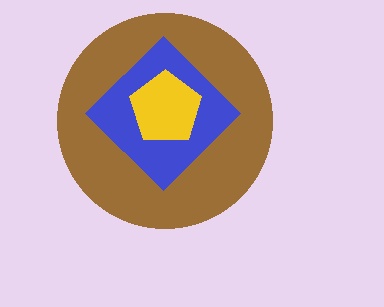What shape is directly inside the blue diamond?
The yellow pentagon.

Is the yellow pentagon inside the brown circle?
Yes.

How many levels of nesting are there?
3.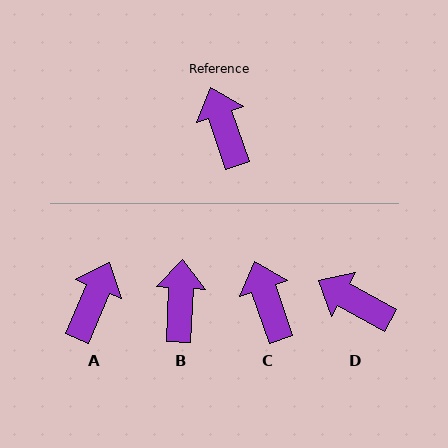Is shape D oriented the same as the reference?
No, it is off by about 43 degrees.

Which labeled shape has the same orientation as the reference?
C.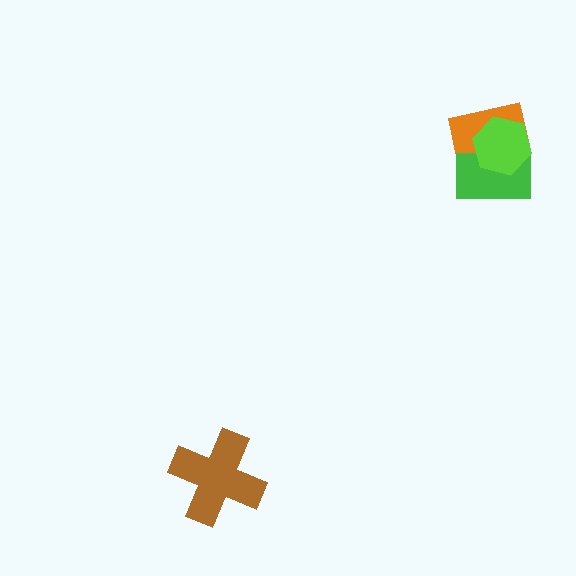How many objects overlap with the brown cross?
0 objects overlap with the brown cross.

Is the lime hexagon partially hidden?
No, no other shape covers it.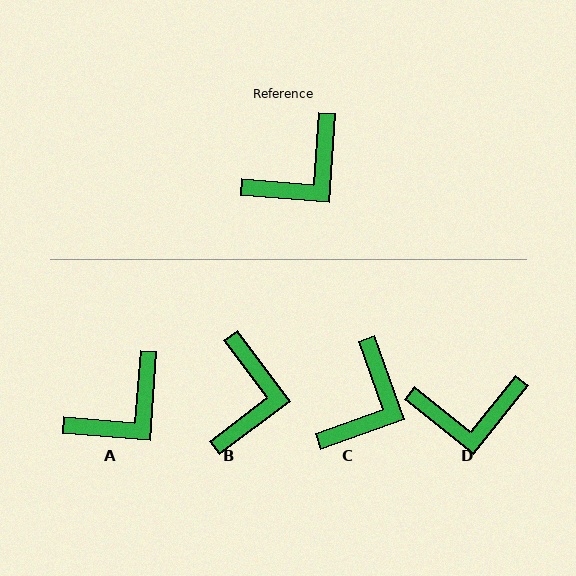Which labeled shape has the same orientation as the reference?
A.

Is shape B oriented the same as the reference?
No, it is off by about 41 degrees.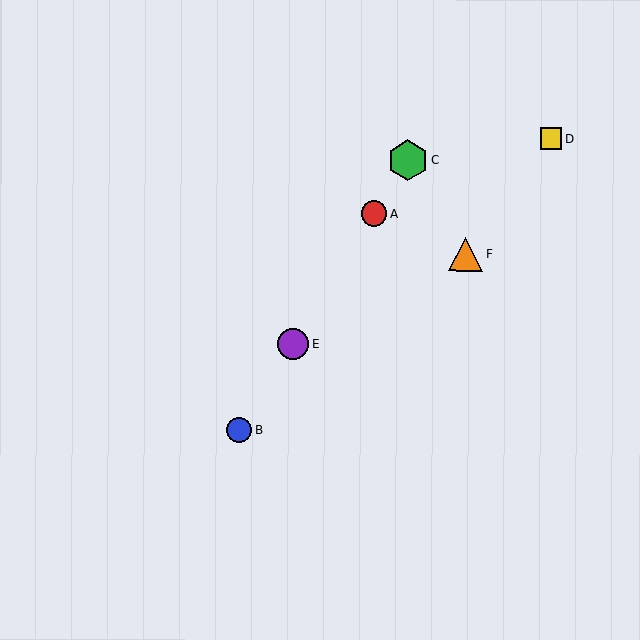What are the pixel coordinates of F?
Object F is at (466, 254).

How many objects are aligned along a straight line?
4 objects (A, B, C, E) are aligned along a straight line.